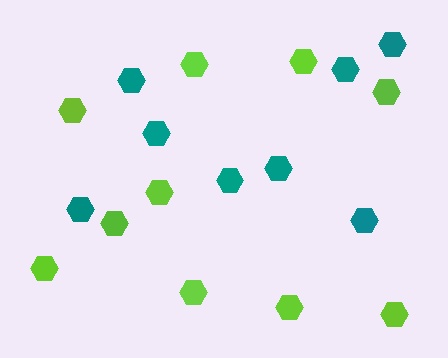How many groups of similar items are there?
There are 2 groups: one group of lime hexagons (10) and one group of teal hexagons (8).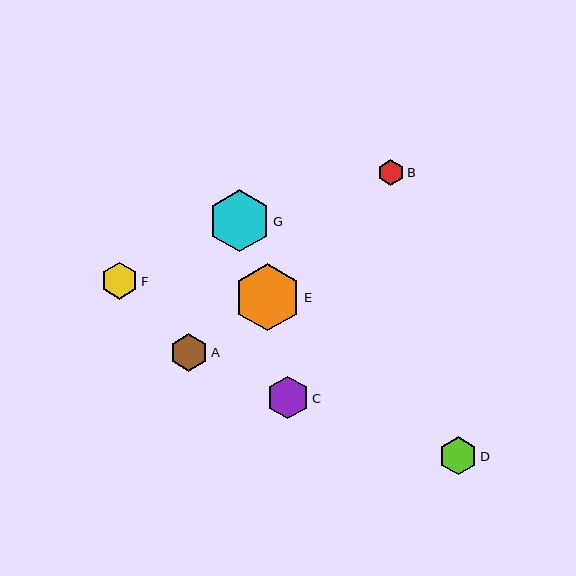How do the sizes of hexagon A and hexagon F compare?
Hexagon A and hexagon F are approximately the same size.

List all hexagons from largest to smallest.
From largest to smallest: E, G, C, D, A, F, B.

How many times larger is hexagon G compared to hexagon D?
Hexagon G is approximately 1.6 times the size of hexagon D.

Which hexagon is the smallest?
Hexagon B is the smallest with a size of approximately 26 pixels.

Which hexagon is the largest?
Hexagon E is the largest with a size of approximately 67 pixels.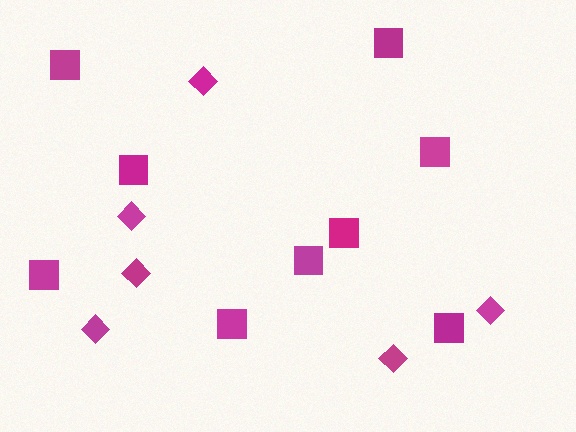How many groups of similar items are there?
There are 2 groups: one group of diamonds (6) and one group of squares (9).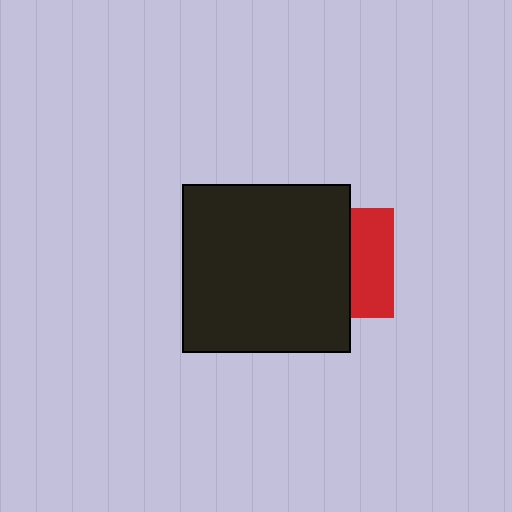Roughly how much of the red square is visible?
A small part of it is visible (roughly 39%).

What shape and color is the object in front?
The object in front is a black square.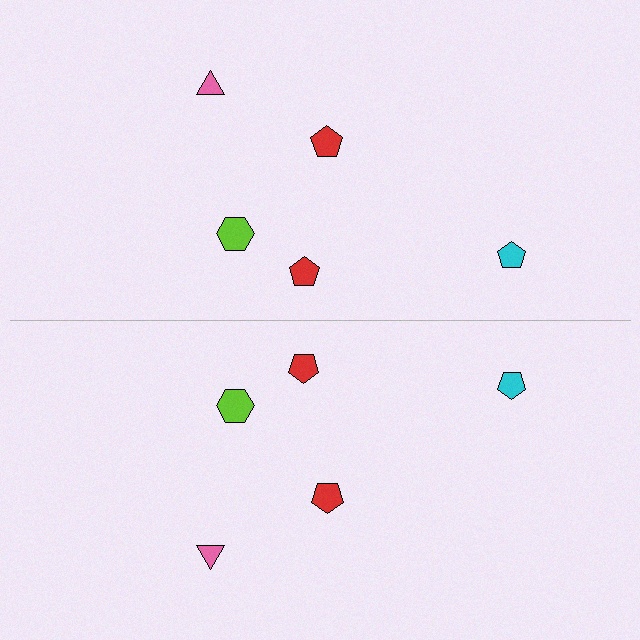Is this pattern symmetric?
Yes, this pattern has bilateral (reflection) symmetry.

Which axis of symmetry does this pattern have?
The pattern has a horizontal axis of symmetry running through the center of the image.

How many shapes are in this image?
There are 10 shapes in this image.